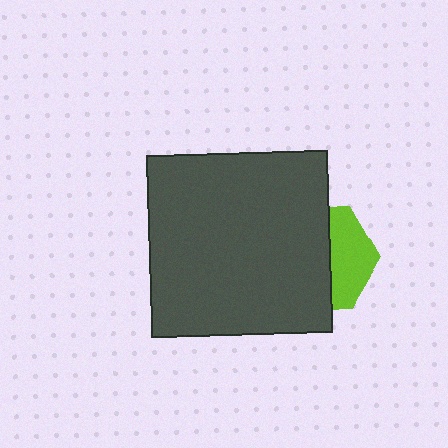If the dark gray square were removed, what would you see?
You would see the complete lime hexagon.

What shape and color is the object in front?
The object in front is a dark gray square.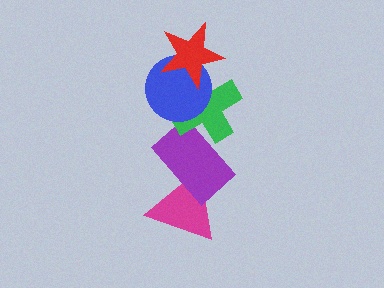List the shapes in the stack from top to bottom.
From top to bottom: the red star, the blue circle, the green cross, the purple rectangle, the magenta triangle.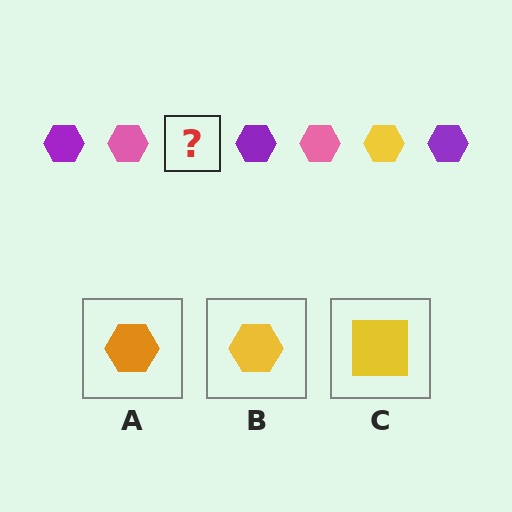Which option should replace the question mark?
Option B.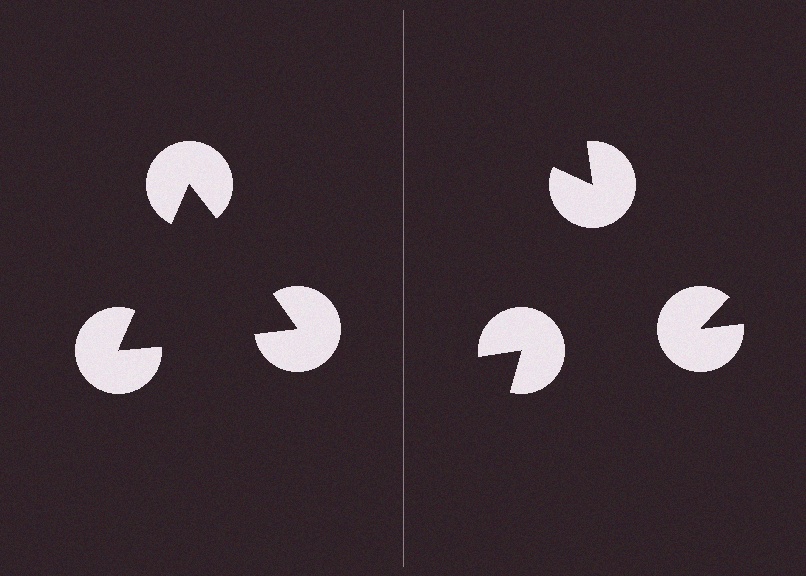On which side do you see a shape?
An illusory triangle appears on the left side. On the right side the wedge cuts are rotated, so no coherent shape forms.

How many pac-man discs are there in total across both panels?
6 — 3 on each side.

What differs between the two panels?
The pac-man discs are positioned identically on both sides; only the wedge orientations differ. On the left they align to a triangle; on the right they are misaligned.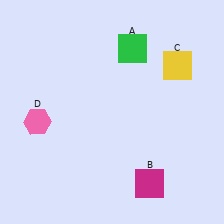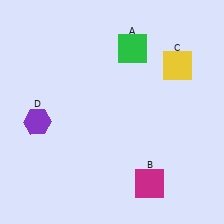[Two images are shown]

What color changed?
The hexagon (D) changed from pink in Image 1 to purple in Image 2.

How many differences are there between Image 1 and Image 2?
There is 1 difference between the two images.